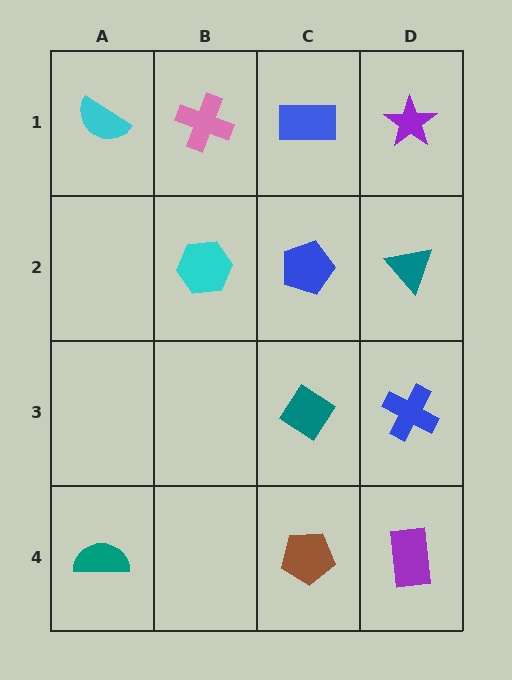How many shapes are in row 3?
2 shapes.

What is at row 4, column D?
A purple rectangle.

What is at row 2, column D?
A teal triangle.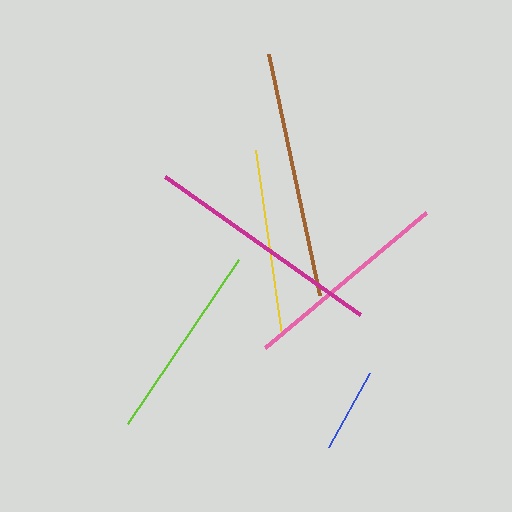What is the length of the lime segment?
The lime segment is approximately 198 pixels long.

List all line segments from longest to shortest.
From longest to shortest: brown, magenta, pink, lime, yellow, blue.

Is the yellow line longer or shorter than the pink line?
The pink line is longer than the yellow line.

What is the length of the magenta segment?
The magenta segment is approximately 239 pixels long.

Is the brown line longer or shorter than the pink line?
The brown line is longer than the pink line.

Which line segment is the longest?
The brown line is the longest at approximately 246 pixels.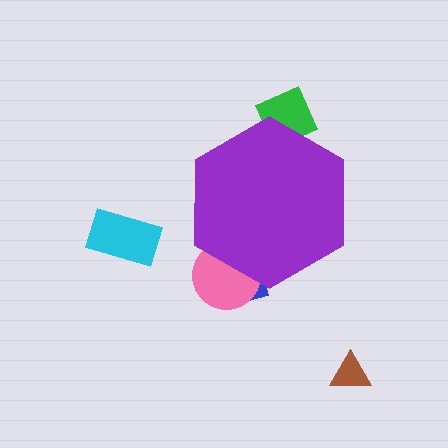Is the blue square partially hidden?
Yes, the blue square is partially hidden behind the purple hexagon.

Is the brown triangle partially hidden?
No, the brown triangle is fully visible.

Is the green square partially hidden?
Yes, the green square is partially hidden behind the purple hexagon.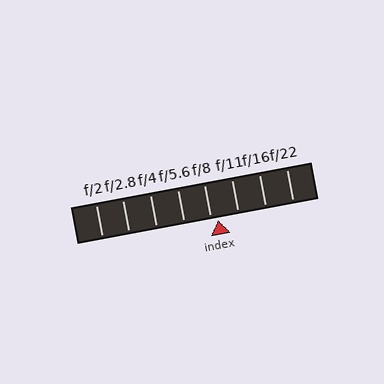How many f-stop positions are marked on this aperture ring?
There are 8 f-stop positions marked.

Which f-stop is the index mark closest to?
The index mark is closest to f/8.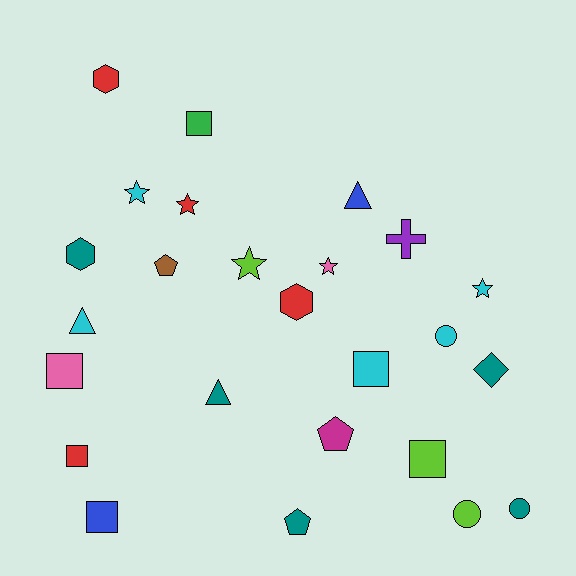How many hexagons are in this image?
There are 3 hexagons.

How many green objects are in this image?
There is 1 green object.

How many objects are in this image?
There are 25 objects.